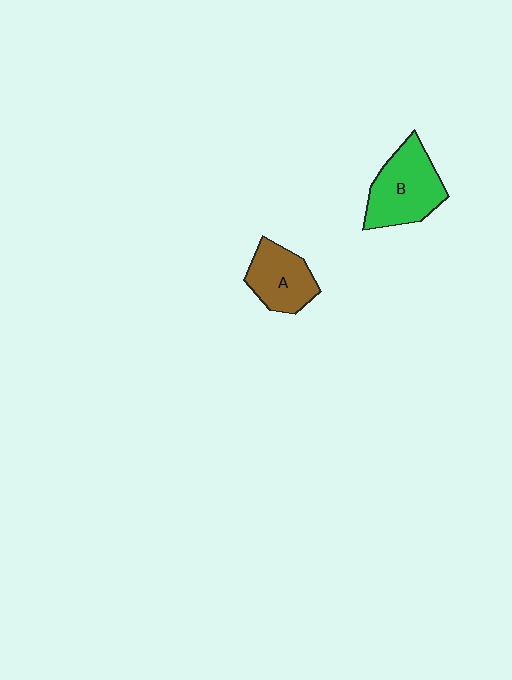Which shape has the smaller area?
Shape A (brown).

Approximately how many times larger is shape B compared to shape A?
Approximately 1.3 times.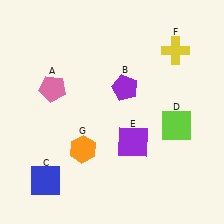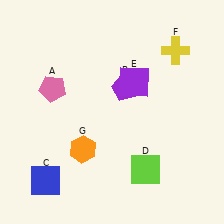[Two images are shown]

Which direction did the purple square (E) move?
The purple square (E) moved up.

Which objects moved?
The objects that moved are: the lime square (D), the purple square (E).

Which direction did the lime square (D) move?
The lime square (D) moved down.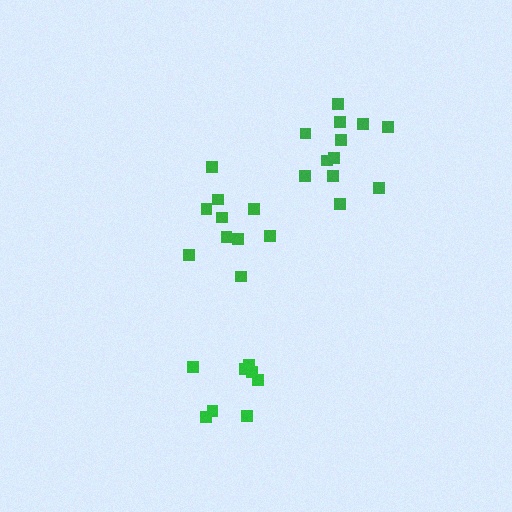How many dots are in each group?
Group 1: 12 dots, Group 2: 10 dots, Group 3: 8 dots (30 total).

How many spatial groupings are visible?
There are 3 spatial groupings.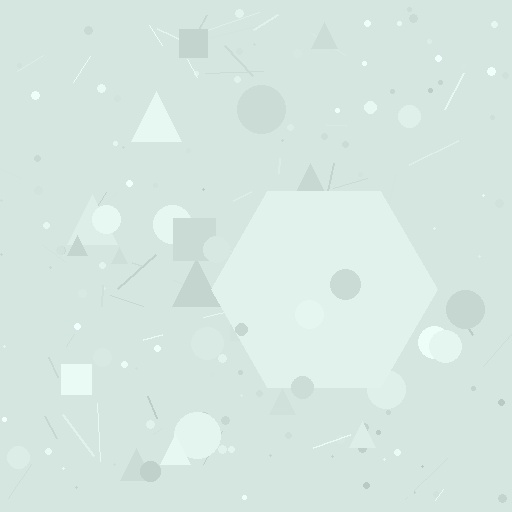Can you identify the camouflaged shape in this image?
The camouflaged shape is a hexagon.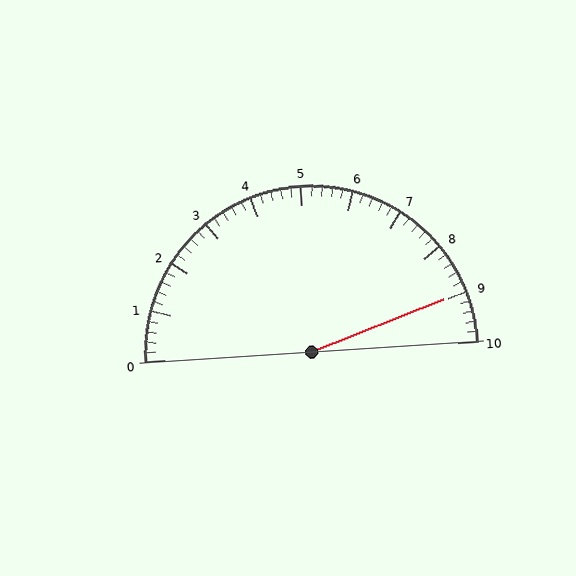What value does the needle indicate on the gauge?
The needle indicates approximately 9.0.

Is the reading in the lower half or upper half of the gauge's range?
The reading is in the upper half of the range (0 to 10).